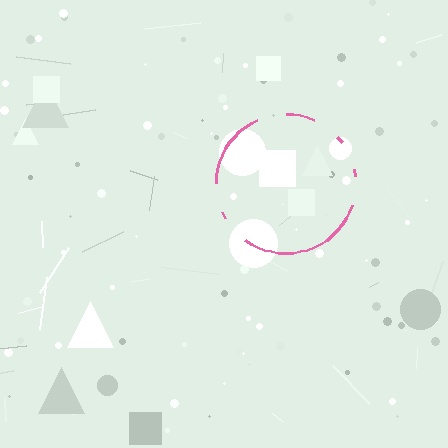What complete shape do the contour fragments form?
The contour fragments form a circle.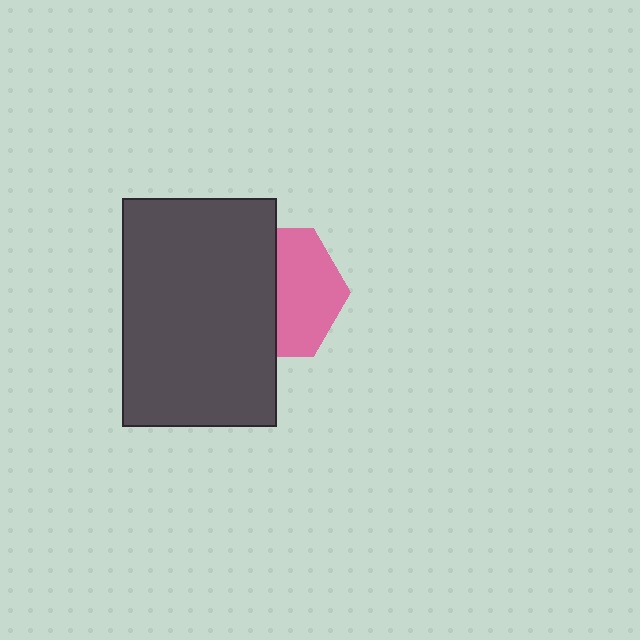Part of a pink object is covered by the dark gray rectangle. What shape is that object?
It is a hexagon.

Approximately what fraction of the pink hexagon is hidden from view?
Roughly 51% of the pink hexagon is hidden behind the dark gray rectangle.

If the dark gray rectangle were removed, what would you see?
You would see the complete pink hexagon.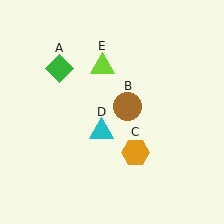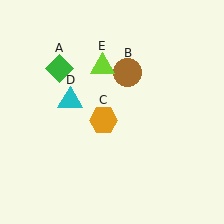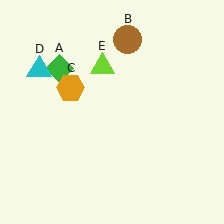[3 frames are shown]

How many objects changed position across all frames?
3 objects changed position: brown circle (object B), orange hexagon (object C), cyan triangle (object D).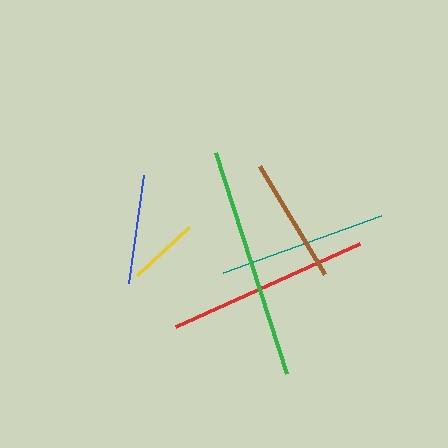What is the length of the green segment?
The green segment is approximately 232 pixels long.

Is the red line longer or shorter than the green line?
The green line is longer than the red line.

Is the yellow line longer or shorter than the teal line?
The teal line is longer than the yellow line.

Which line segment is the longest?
The green line is the longest at approximately 232 pixels.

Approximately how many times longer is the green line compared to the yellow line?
The green line is approximately 3.3 times the length of the yellow line.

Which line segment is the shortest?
The yellow line is the shortest at approximately 71 pixels.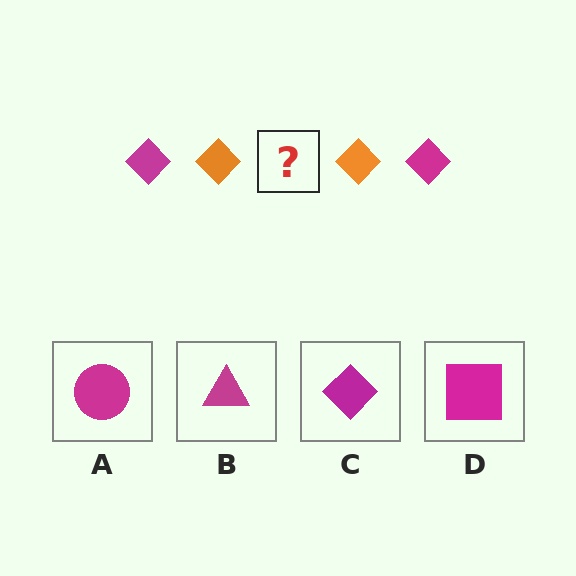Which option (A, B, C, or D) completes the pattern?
C.